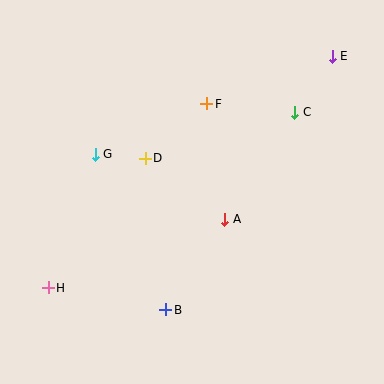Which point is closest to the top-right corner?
Point E is closest to the top-right corner.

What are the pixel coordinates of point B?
Point B is at (166, 310).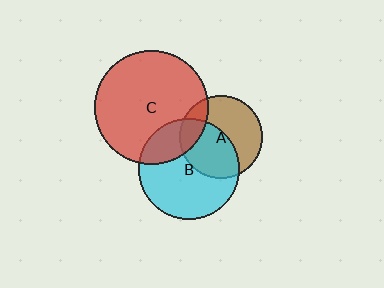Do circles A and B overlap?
Yes.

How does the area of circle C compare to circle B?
Approximately 1.3 times.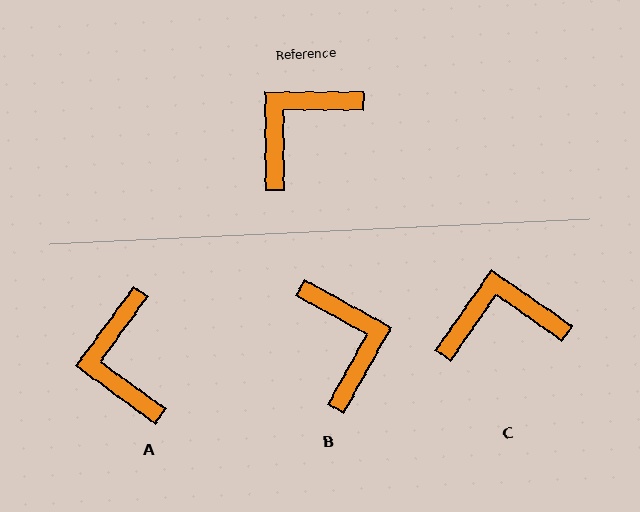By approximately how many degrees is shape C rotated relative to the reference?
Approximately 35 degrees clockwise.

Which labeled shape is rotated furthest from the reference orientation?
B, about 119 degrees away.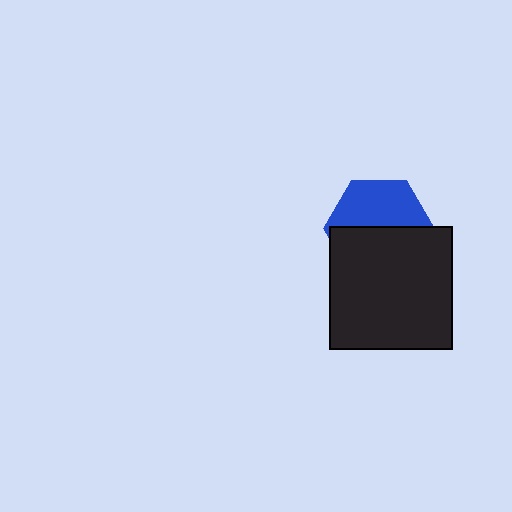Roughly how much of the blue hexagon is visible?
About half of it is visible (roughly 47%).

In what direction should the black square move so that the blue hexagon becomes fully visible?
The black square should move down. That is the shortest direction to clear the overlap and leave the blue hexagon fully visible.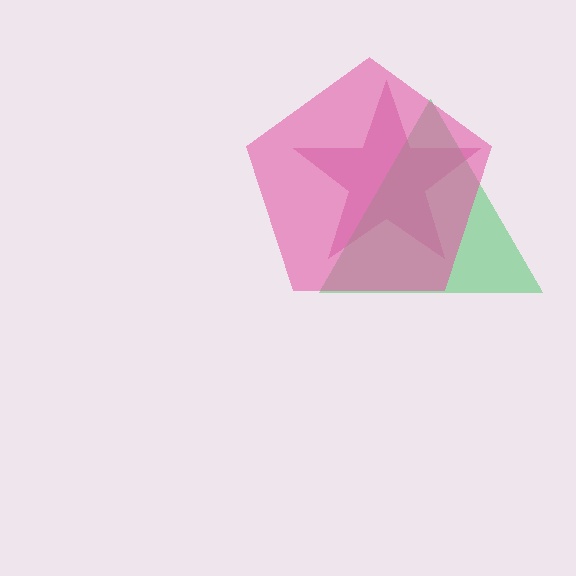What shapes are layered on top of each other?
The layered shapes are: a magenta star, a green triangle, a pink pentagon.